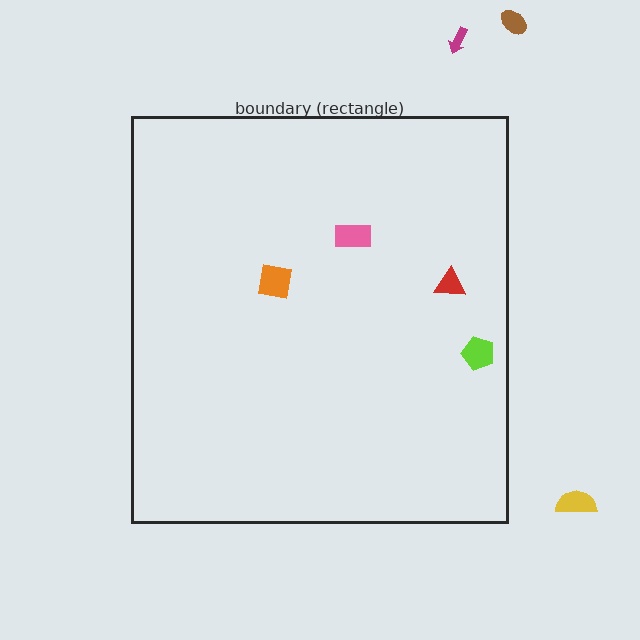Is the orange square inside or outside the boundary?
Inside.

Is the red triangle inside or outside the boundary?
Inside.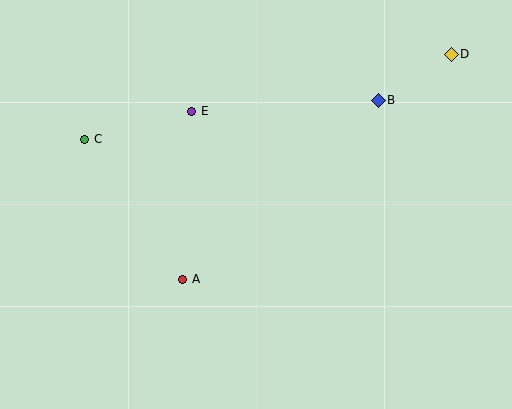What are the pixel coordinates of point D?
Point D is at (451, 54).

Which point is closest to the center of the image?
Point A at (183, 279) is closest to the center.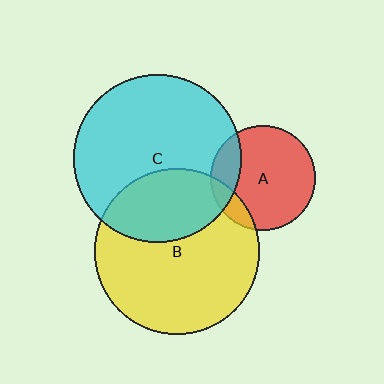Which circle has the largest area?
Circle C (cyan).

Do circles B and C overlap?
Yes.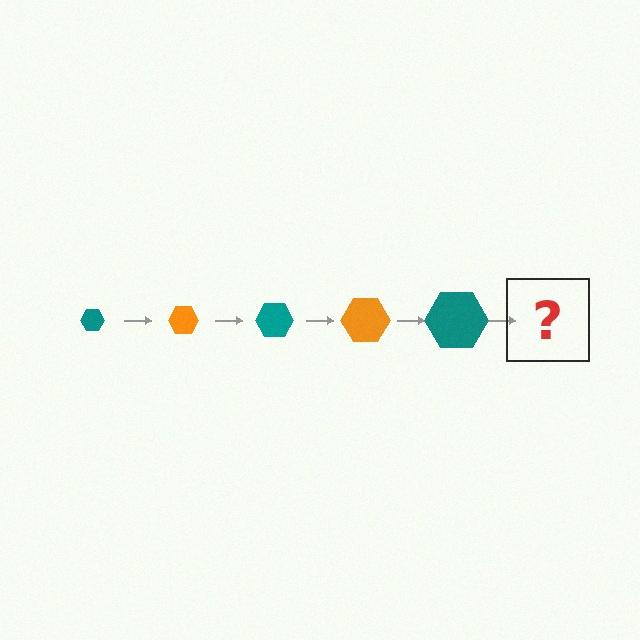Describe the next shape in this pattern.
It should be an orange hexagon, larger than the previous one.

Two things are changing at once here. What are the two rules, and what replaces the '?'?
The two rules are that the hexagon grows larger each step and the color cycles through teal and orange. The '?' should be an orange hexagon, larger than the previous one.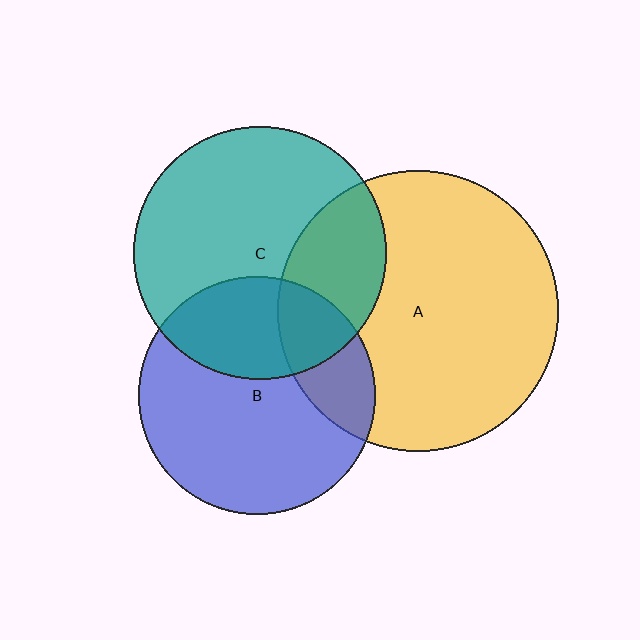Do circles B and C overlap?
Yes.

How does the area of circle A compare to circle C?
Approximately 1.2 times.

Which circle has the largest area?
Circle A (yellow).